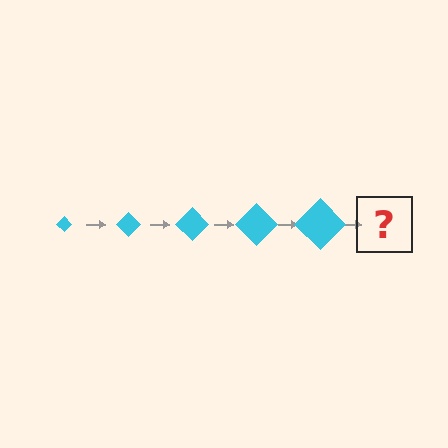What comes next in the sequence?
The next element should be a cyan diamond, larger than the previous one.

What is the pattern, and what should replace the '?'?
The pattern is that the diamond gets progressively larger each step. The '?' should be a cyan diamond, larger than the previous one.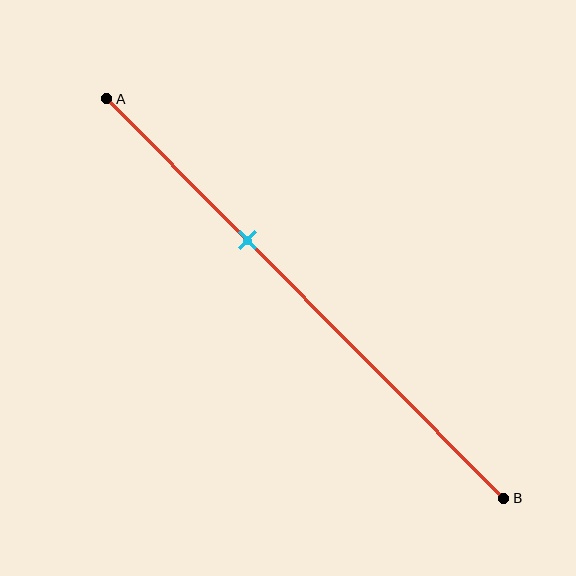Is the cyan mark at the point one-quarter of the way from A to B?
No, the mark is at about 35% from A, not at the 25% one-quarter point.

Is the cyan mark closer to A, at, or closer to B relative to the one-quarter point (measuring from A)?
The cyan mark is closer to point B than the one-quarter point of segment AB.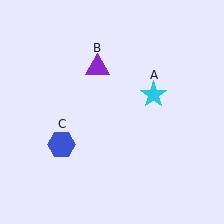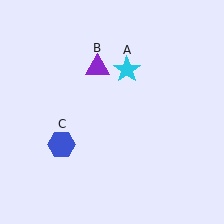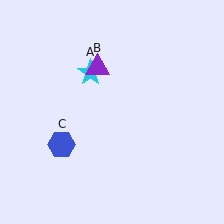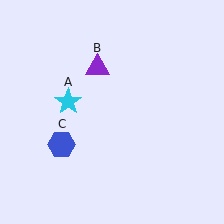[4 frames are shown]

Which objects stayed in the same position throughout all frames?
Purple triangle (object B) and blue hexagon (object C) remained stationary.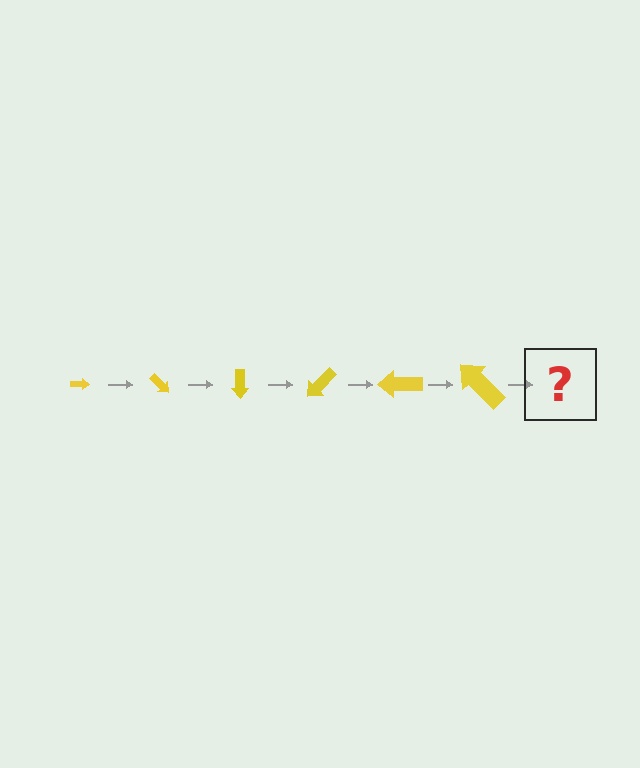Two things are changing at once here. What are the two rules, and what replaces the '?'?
The two rules are that the arrow grows larger each step and it rotates 45 degrees each step. The '?' should be an arrow, larger than the previous one and rotated 270 degrees from the start.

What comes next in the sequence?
The next element should be an arrow, larger than the previous one and rotated 270 degrees from the start.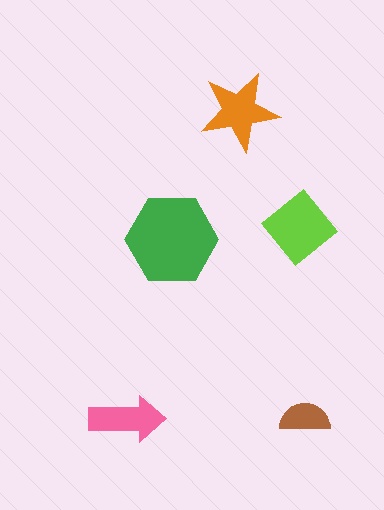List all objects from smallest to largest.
The brown semicircle, the pink arrow, the orange star, the lime diamond, the green hexagon.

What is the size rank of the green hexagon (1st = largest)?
1st.